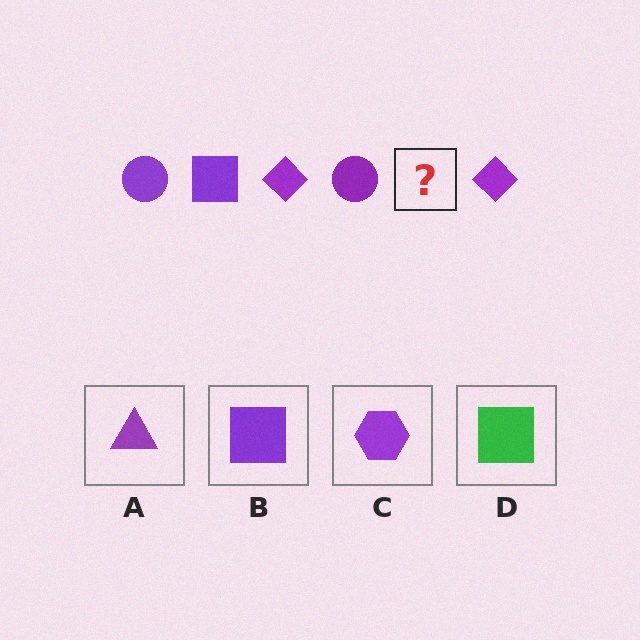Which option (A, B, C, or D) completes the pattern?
B.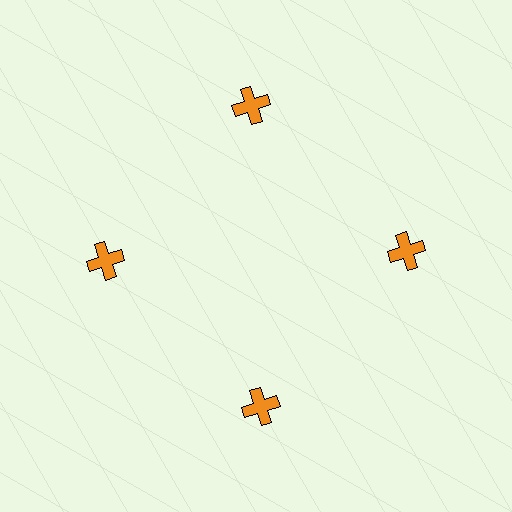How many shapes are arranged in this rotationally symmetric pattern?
There are 4 shapes, arranged in 4 groups of 1.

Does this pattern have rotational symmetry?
Yes, this pattern has 4-fold rotational symmetry. It looks the same after rotating 90 degrees around the center.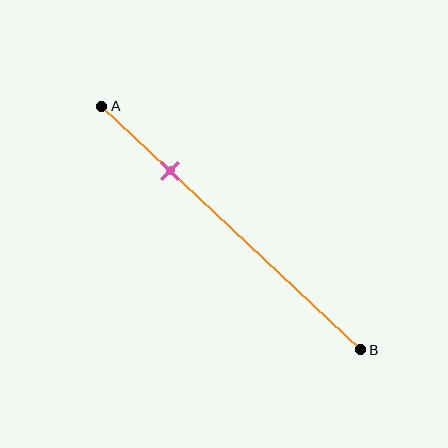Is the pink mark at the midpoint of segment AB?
No, the mark is at about 25% from A, not at the 50% midpoint.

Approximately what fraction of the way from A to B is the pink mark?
The pink mark is approximately 25% of the way from A to B.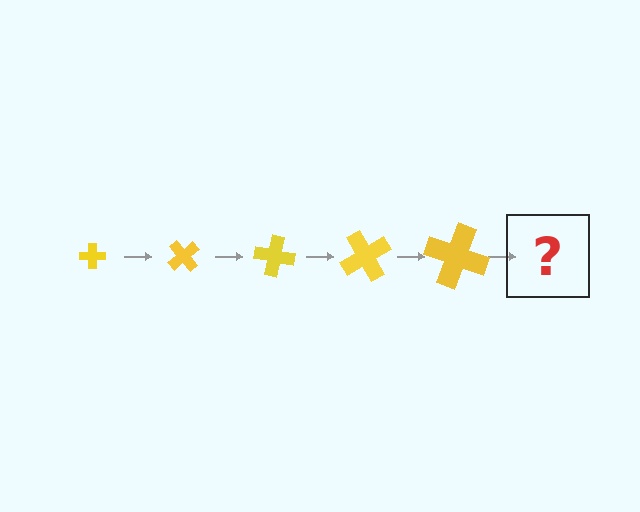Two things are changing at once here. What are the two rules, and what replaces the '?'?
The two rules are that the cross grows larger each step and it rotates 50 degrees each step. The '?' should be a cross, larger than the previous one and rotated 250 degrees from the start.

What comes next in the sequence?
The next element should be a cross, larger than the previous one and rotated 250 degrees from the start.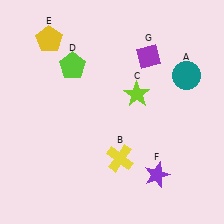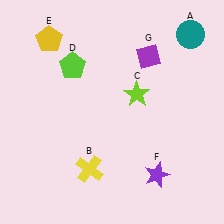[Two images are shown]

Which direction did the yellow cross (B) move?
The yellow cross (B) moved left.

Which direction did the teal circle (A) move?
The teal circle (A) moved up.